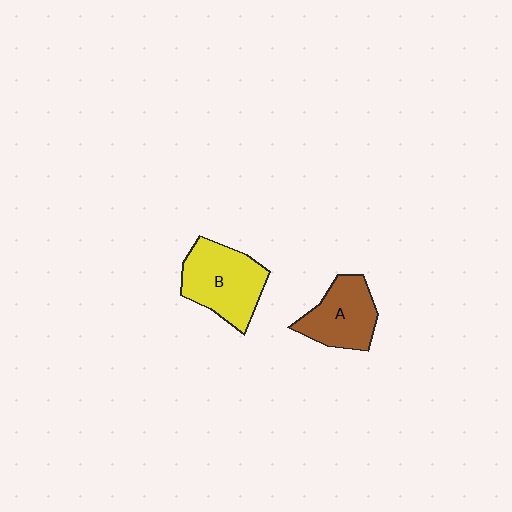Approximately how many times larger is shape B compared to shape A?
Approximately 1.2 times.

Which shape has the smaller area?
Shape A (brown).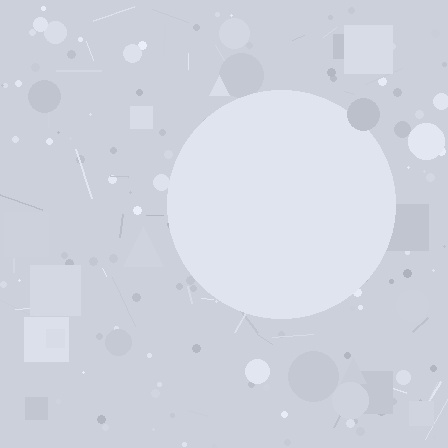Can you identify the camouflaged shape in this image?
The camouflaged shape is a circle.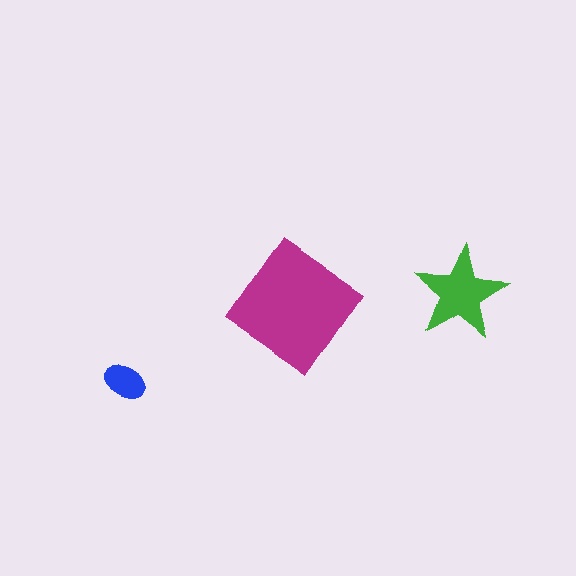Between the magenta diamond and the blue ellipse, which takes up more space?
The magenta diamond.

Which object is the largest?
The magenta diamond.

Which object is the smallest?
The blue ellipse.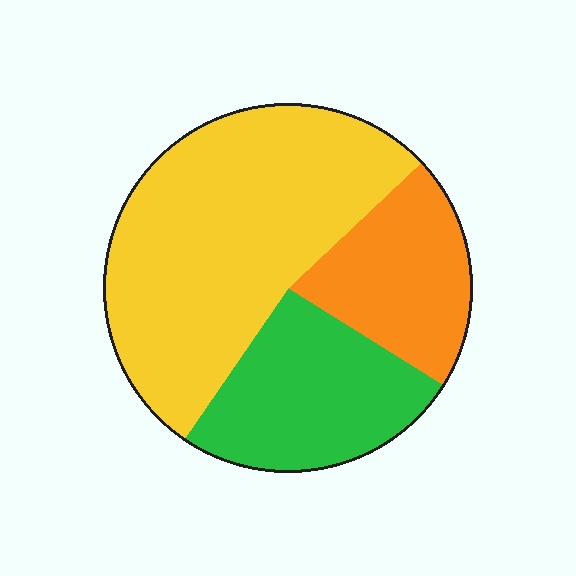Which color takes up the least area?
Orange, at roughly 20%.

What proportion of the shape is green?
Green covers around 25% of the shape.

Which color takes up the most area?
Yellow, at roughly 55%.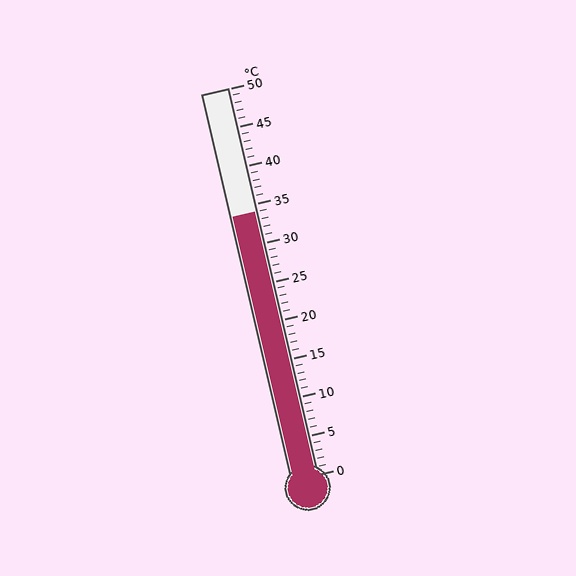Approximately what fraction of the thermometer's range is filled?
The thermometer is filled to approximately 70% of its range.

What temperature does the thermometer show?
The thermometer shows approximately 34°C.